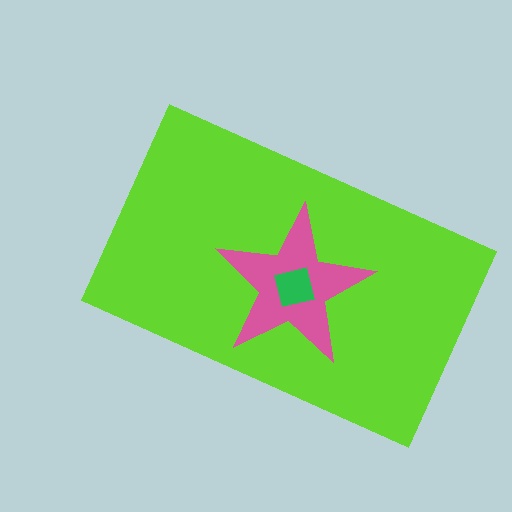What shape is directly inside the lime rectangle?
The pink star.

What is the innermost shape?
The green square.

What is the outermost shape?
The lime rectangle.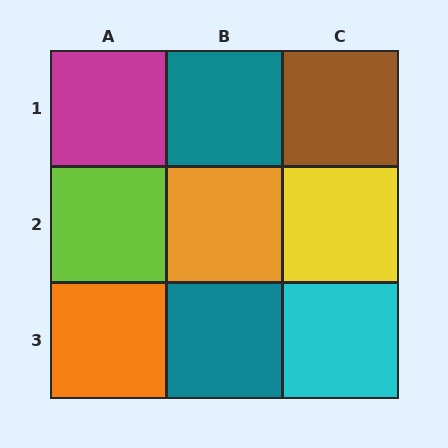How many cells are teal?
2 cells are teal.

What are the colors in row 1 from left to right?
Magenta, teal, brown.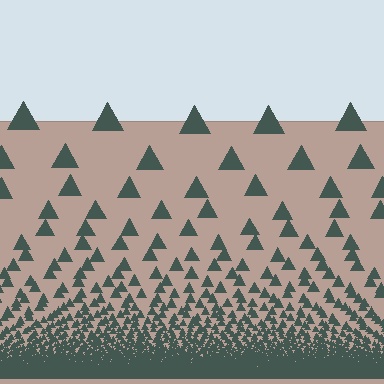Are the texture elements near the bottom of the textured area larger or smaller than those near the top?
Smaller. The gradient is inverted — elements near the bottom are smaller and denser.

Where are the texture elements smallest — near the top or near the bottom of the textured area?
Near the bottom.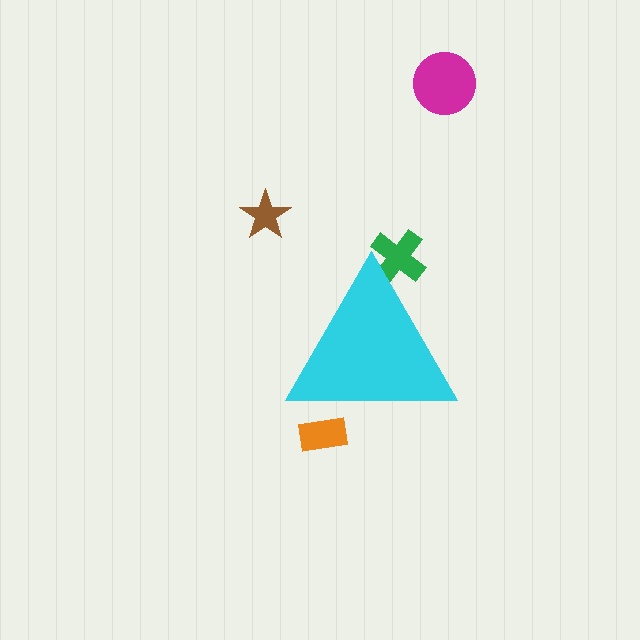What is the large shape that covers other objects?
A cyan triangle.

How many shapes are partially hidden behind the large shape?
2 shapes are partially hidden.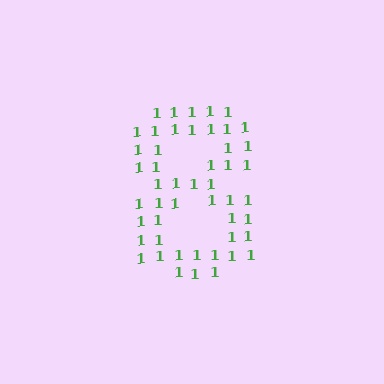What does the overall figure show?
The overall figure shows the digit 8.